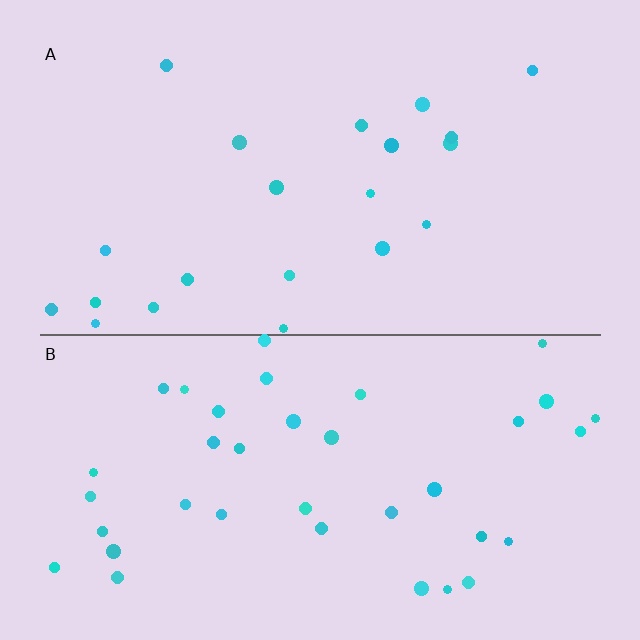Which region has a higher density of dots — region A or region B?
B (the bottom).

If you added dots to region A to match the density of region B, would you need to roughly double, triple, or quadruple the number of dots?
Approximately double.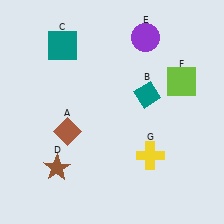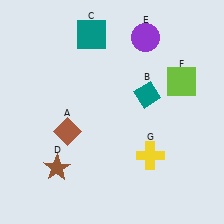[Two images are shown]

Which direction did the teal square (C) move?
The teal square (C) moved right.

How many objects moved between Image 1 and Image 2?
1 object moved between the two images.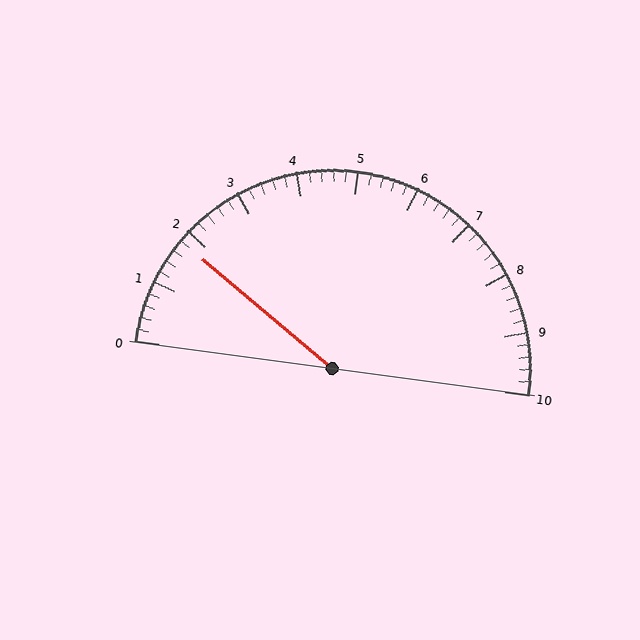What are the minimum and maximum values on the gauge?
The gauge ranges from 0 to 10.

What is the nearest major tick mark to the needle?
The nearest major tick mark is 2.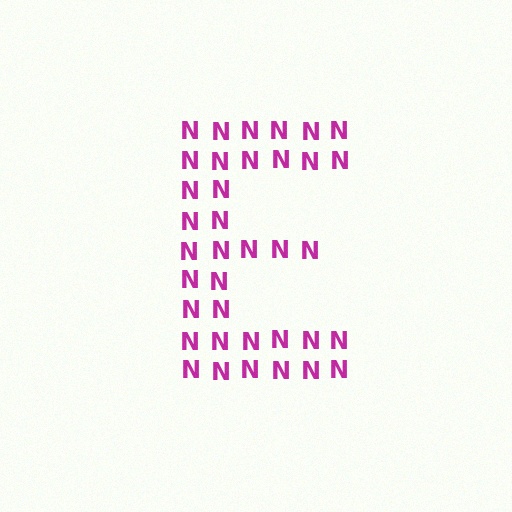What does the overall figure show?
The overall figure shows the letter E.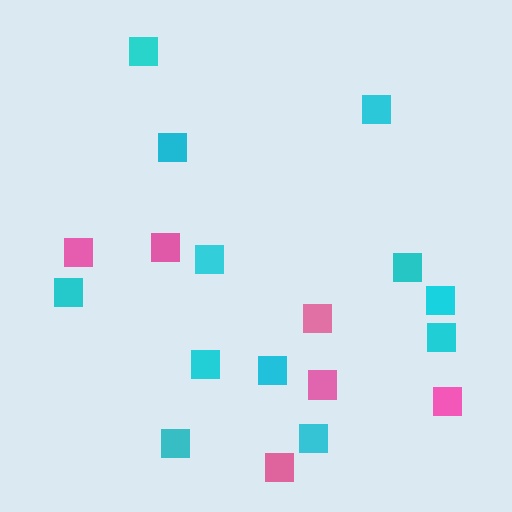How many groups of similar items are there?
There are 2 groups: one group of cyan squares (12) and one group of pink squares (6).